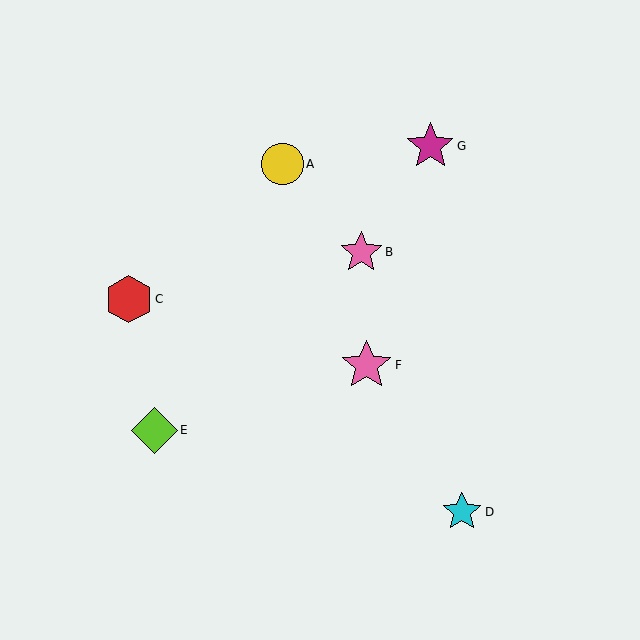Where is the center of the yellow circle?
The center of the yellow circle is at (282, 164).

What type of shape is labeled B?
Shape B is a pink star.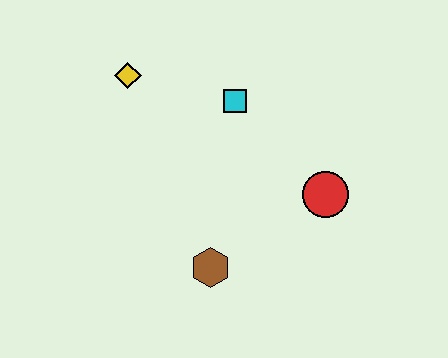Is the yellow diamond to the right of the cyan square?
No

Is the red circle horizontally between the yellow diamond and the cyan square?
No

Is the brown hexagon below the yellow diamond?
Yes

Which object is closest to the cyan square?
The yellow diamond is closest to the cyan square.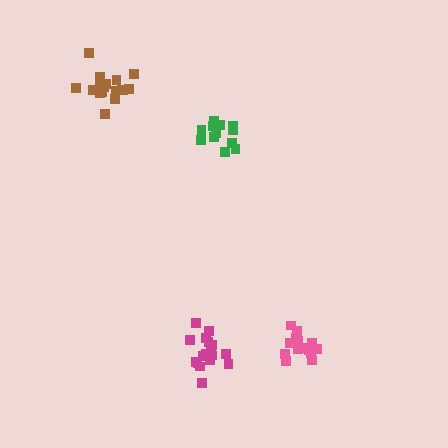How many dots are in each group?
Group 1: 17 dots, Group 2: 16 dots, Group 3: 14 dots, Group 4: 18 dots (65 total).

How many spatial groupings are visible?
There are 4 spatial groupings.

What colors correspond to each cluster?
The clusters are colored: brown, pink, green, magenta.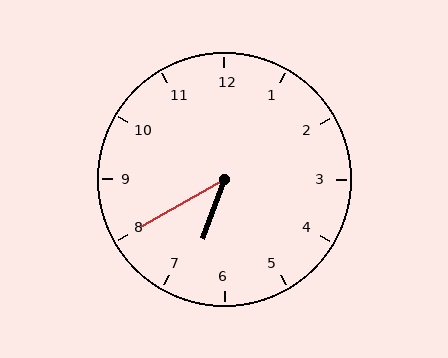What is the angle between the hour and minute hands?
Approximately 40 degrees.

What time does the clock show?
6:40.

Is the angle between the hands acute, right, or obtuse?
It is acute.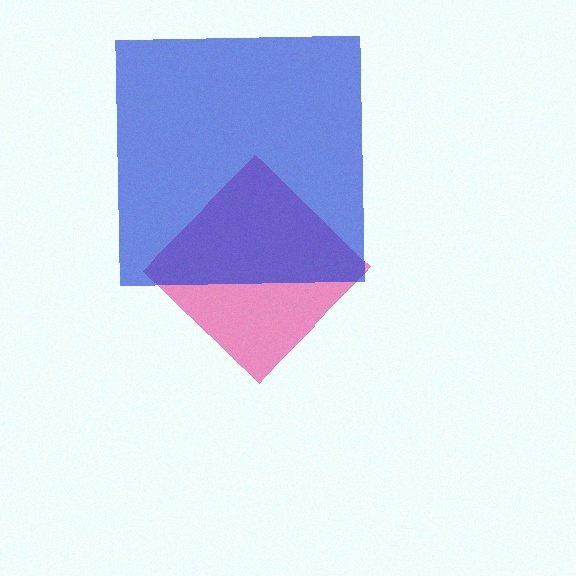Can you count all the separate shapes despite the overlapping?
Yes, there are 2 separate shapes.